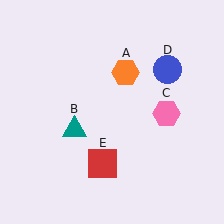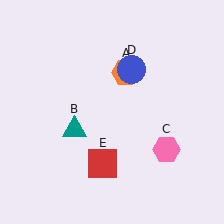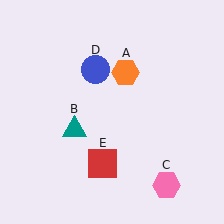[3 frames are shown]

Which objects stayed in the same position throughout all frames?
Orange hexagon (object A) and teal triangle (object B) and red square (object E) remained stationary.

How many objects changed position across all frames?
2 objects changed position: pink hexagon (object C), blue circle (object D).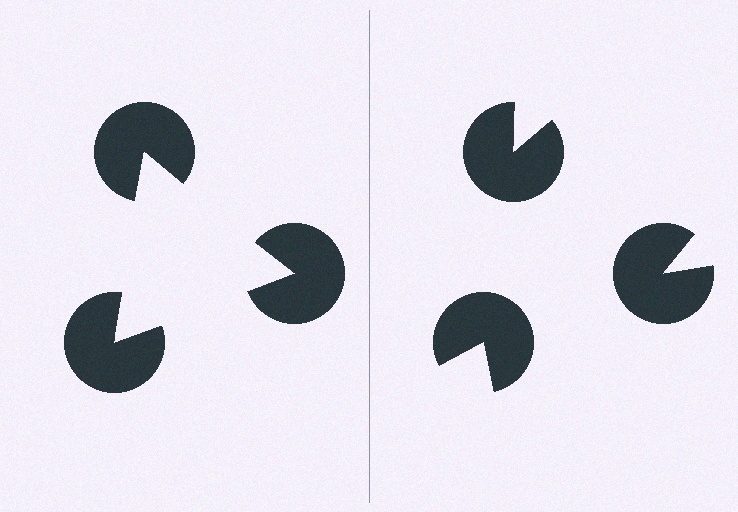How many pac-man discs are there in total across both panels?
6 — 3 on each side.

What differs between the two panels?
The pac-man discs are positioned identically on both sides; only the wedge orientations differ. On the left they align to a triangle; on the right they are misaligned.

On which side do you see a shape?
An illusory triangle appears on the left side. On the right side the wedge cuts are rotated, so no coherent shape forms.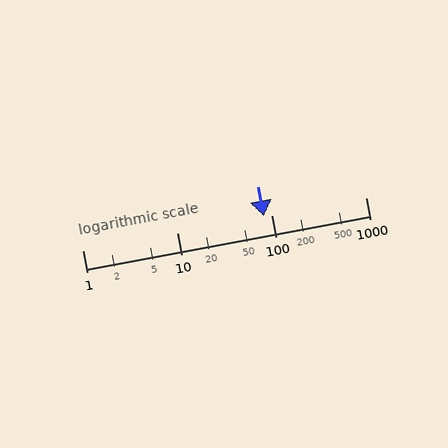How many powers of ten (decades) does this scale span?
The scale spans 3 decades, from 1 to 1000.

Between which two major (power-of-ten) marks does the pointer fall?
The pointer is between 10 and 100.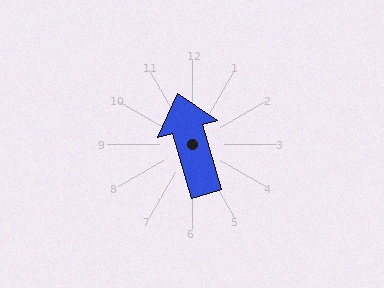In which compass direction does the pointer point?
North.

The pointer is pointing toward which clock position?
Roughly 11 o'clock.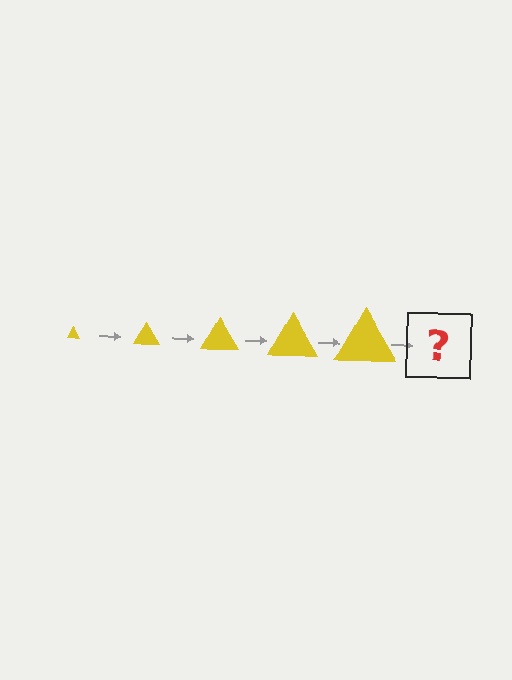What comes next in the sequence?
The next element should be a yellow triangle, larger than the previous one.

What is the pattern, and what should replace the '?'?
The pattern is that the triangle gets progressively larger each step. The '?' should be a yellow triangle, larger than the previous one.